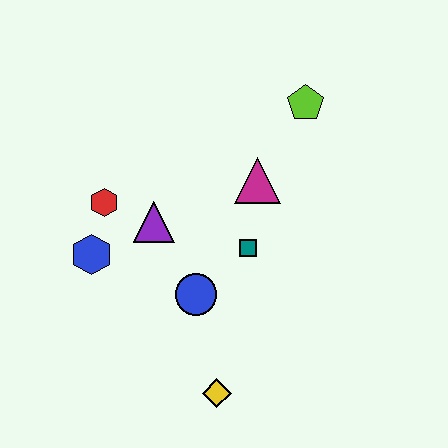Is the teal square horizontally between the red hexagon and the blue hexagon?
No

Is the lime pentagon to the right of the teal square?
Yes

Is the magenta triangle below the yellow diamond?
No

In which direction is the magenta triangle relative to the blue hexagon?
The magenta triangle is to the right of the blue hexagon.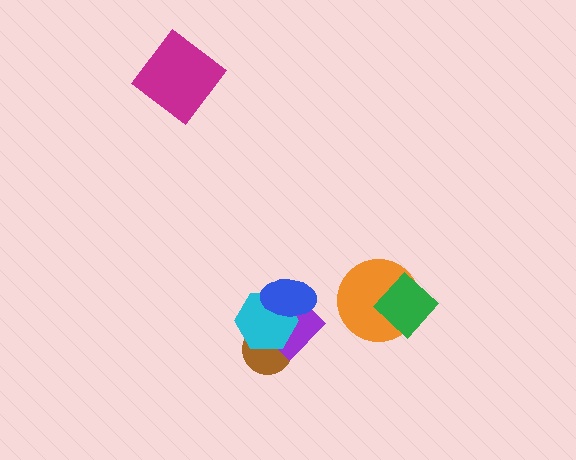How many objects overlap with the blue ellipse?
2 objects overlap with the blue ellipse.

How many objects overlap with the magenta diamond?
0 objects overlap with the magenta diamond.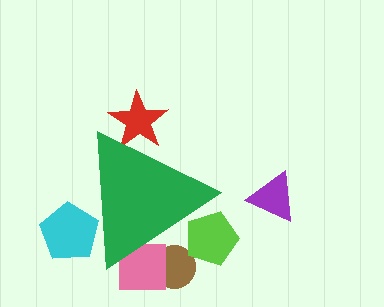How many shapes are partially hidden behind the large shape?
5 shapes are partially hidden.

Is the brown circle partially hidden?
Yes, the brown circle is partially hidden behind the green triangle.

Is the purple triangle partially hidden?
No, the purple triangle is fully visible.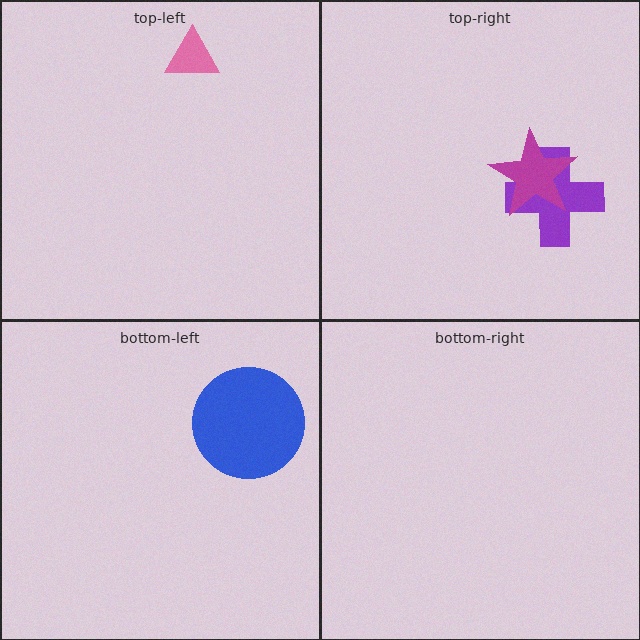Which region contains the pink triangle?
The top-left region.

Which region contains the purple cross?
The top-right region.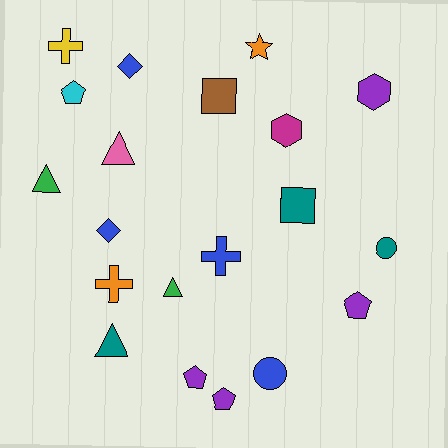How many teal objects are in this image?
There are 3 teal objects.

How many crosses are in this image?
There are 3 crosses.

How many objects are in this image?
There are 20 objects.